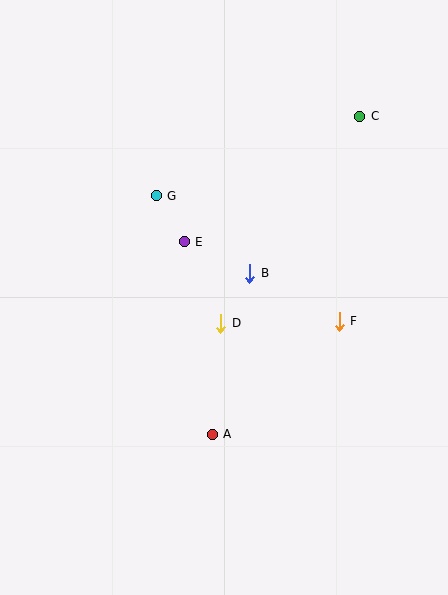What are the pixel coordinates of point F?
Point F is at (339, 321).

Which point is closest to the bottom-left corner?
Point A is closest to the bottom-left corner.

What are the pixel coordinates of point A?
Point A is at (212, 434).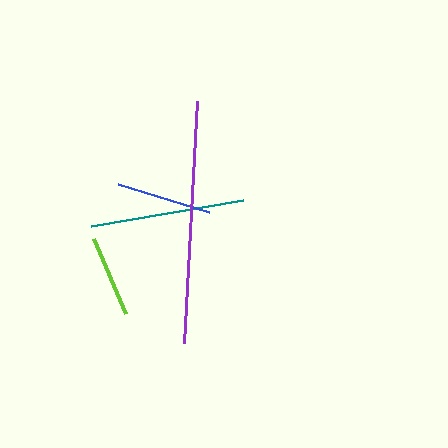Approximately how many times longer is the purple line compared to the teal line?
The purple line is approximately 1.6 times the length of the teal line.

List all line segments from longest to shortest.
From longest to shortest: purple, teal, blue, lime.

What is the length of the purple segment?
The purple segment is approximately 242 pixels long.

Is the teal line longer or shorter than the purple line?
The purple line is longer than the teal line.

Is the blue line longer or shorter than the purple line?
The purple line is longer than the blue line.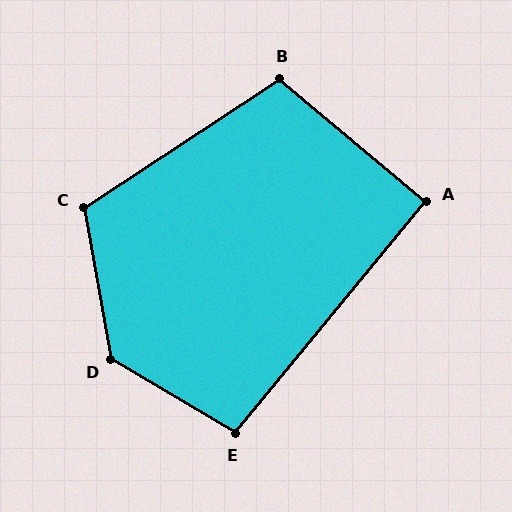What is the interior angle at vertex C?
Approximately 114 degrees (obtuse).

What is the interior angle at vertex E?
Approximately 99 degrees (obtuse).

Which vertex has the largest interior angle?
D, at approximately 130 degrees.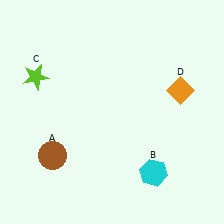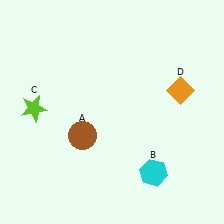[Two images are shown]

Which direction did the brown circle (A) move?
The brown circle (A) moved right.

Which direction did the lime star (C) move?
The lime star (C) moved down.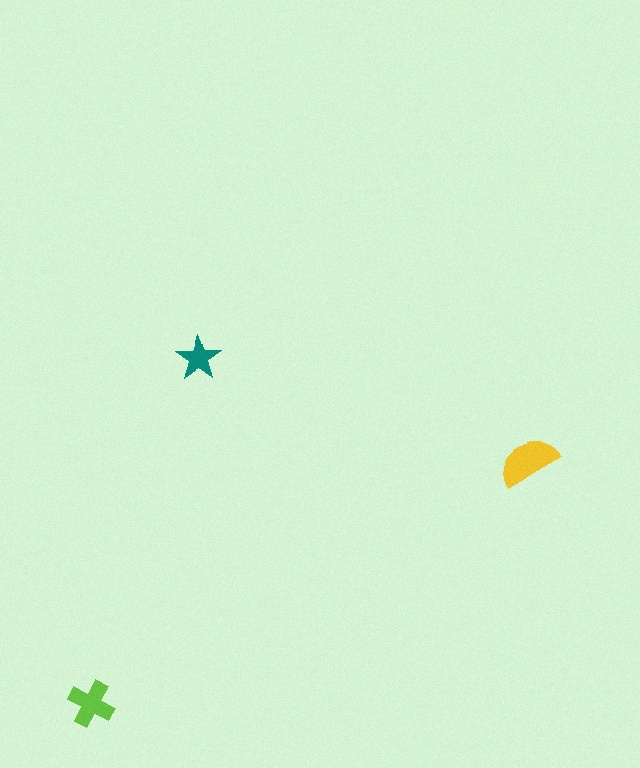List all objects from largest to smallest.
The yellow semicircle, the lime cross, the teal star.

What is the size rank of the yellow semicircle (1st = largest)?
1st.